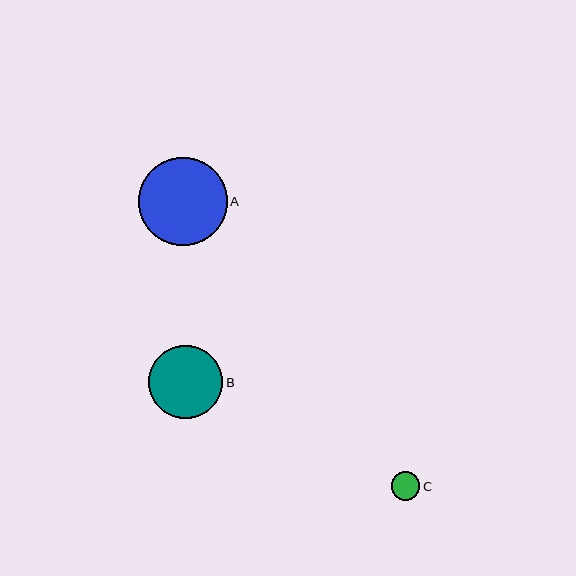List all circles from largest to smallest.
From largest to smallest: A, B, C.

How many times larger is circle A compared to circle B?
Circle A is approximately 1.2 times the size of circle B.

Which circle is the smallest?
Circle C is the smallest with a size of approximately 28 pixels.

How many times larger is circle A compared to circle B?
Circle A is approximately 1.2 times the size of circle B.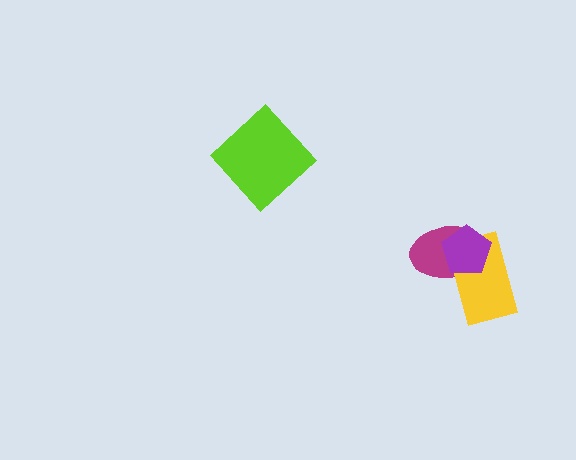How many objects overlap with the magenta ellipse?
2 objects overlap with the magenta ellipse.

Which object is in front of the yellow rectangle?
The purple pentagon is in front of the yellow rectangle.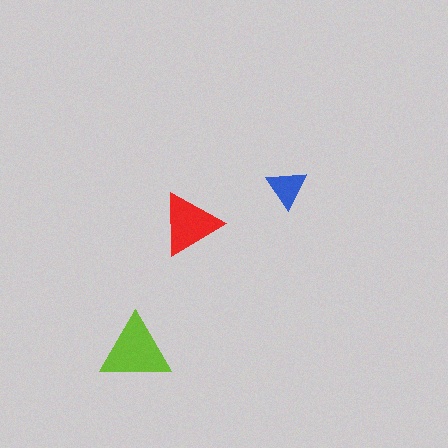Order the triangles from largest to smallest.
the lime one, the red one, the blue one.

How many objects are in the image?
There are 3 objects in the image.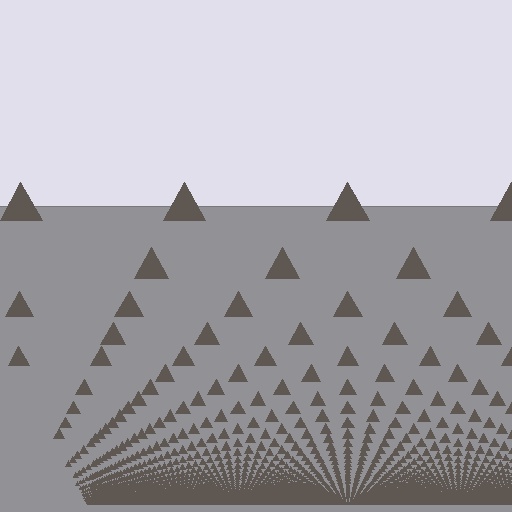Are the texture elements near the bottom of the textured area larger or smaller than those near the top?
Smaller. The gradient is inverted — elements near the bottom are smaller and denser.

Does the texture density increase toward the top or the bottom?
Density increases toward the bottom.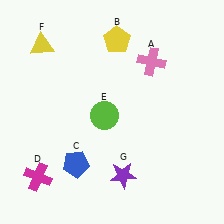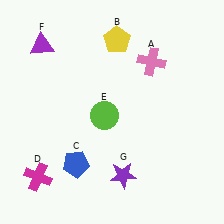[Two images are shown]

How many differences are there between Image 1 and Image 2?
There is 1 difference between the two images.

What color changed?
The triangle (F) changed from yellow in Image 1 to purple in Image 2.